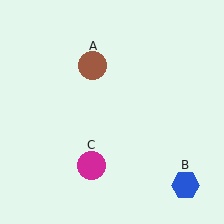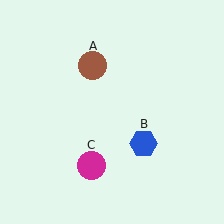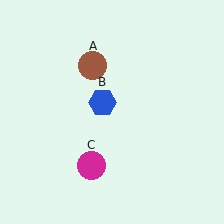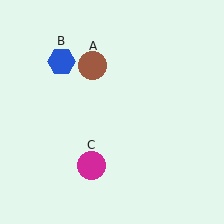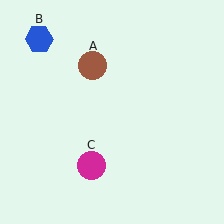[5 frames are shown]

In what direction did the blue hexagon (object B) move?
The blue hexagon (object B) moved up and to the left.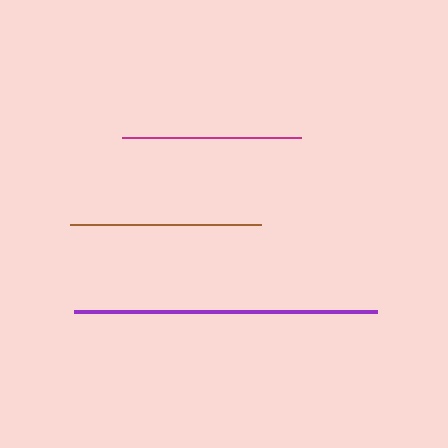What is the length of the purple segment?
The purple segment is approximately 303 pixels long.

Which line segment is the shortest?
The magenta line is the shortest at approximately 179 pixels.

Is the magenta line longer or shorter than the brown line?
The brown line is longer than the magenta line.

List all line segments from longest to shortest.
From longest to shortest: purple, brown, magenta.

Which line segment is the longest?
The purple line is the longest at approximately 303 pixels.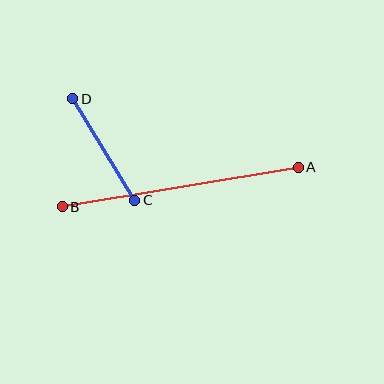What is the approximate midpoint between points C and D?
The midpoint is at approximately (104, 150) pixels.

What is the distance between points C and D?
The distance is approximately 119 pixels.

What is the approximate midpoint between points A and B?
The midpoint is at approximately (180, 187) pixels.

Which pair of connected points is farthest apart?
Points A and B are farthest apart.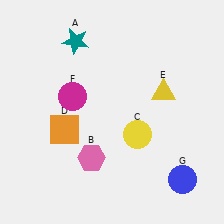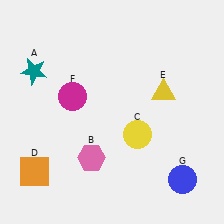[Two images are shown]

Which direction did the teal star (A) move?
The teal star (A) moved left.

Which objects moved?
The objects that moved are: the teal star (A), the orange square (D).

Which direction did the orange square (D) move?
The orange square (D) moved down.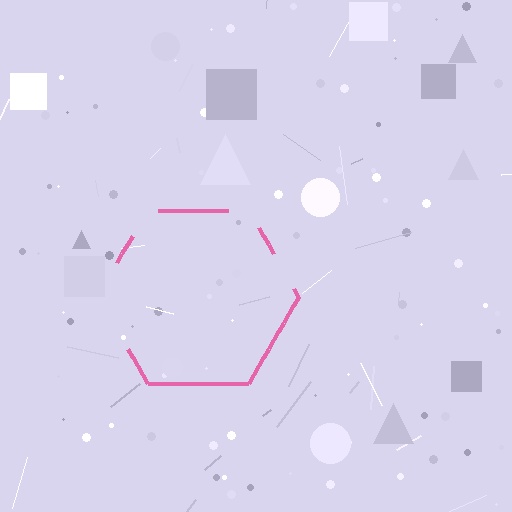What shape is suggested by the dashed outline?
The dashed outline suggests a hexagon.